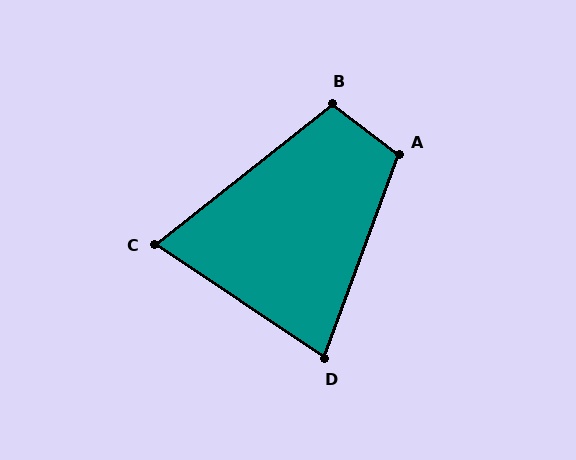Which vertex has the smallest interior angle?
C, at approximately 72 degrees.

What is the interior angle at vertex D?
Approximately 76 degrees (acute).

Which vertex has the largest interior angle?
A, at approximately 108 degrees.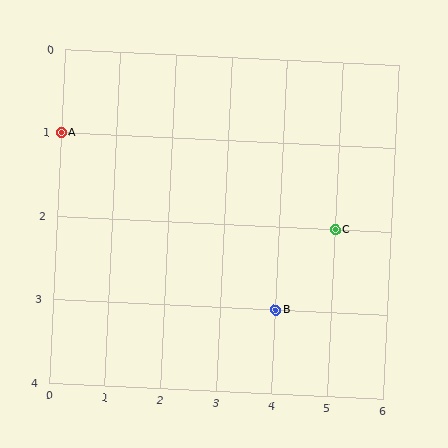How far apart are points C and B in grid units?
Points C and B are 1 column and 1 row apart (about 1.4 grid units diagonally).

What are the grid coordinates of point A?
Point A is at grid coordinates (0, 1).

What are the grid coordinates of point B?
Point B is at grid coordinates (4, 3).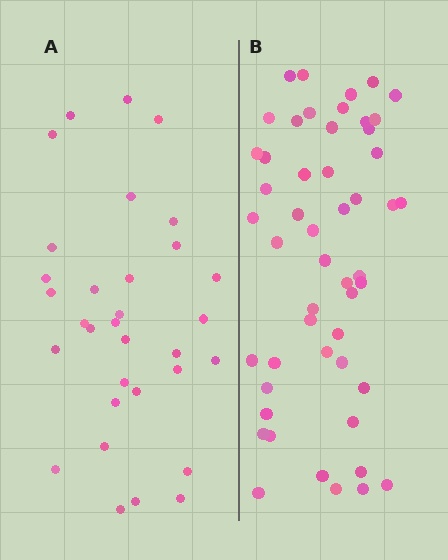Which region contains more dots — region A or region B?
Region B (the right region) has more dots.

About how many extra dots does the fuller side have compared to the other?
Region B has approximately 20 more dots than region A.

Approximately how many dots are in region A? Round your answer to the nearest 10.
About 30 dots. (The exact count is 32, which rounds to 30.)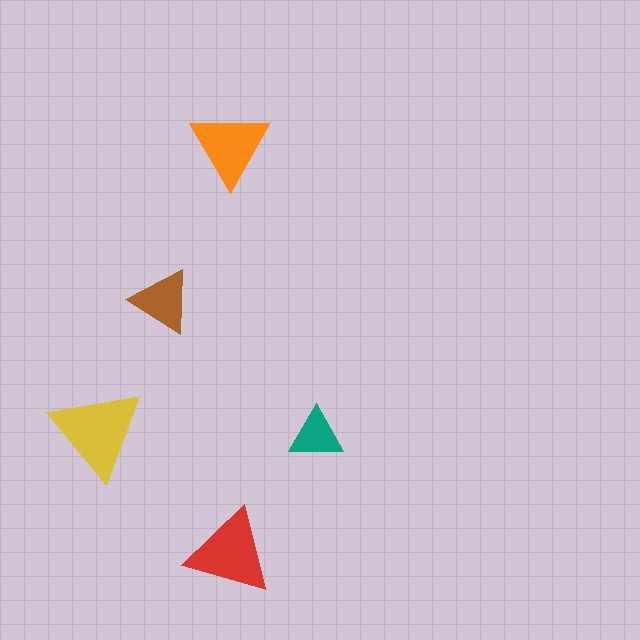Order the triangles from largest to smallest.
the yellow one, the red one, the orange one, the brown one, the teal one.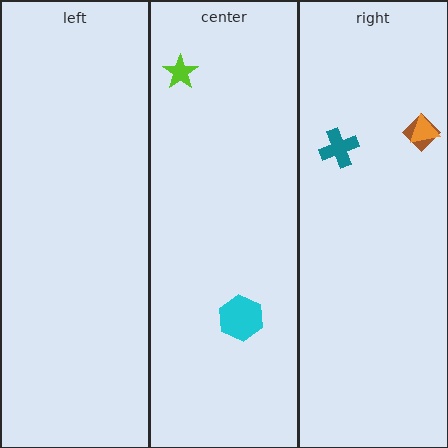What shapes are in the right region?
The brown diamond, the orange triangle, the teal cross.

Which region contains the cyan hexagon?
The center region.